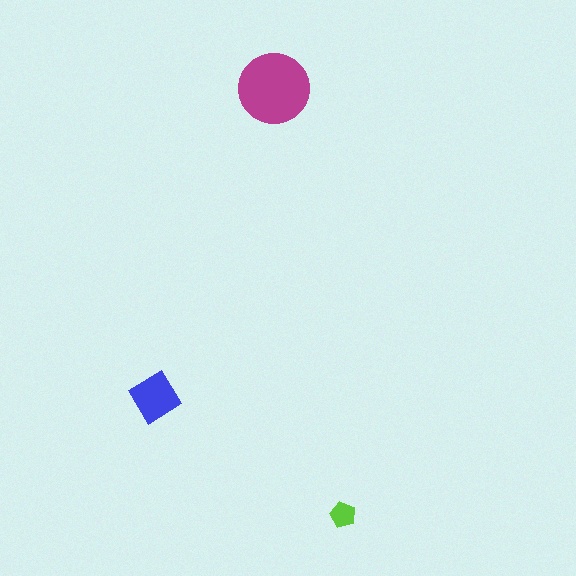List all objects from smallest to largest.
The lime pentagon, the blue diamond, the magenta circle.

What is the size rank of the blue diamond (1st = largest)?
2nd.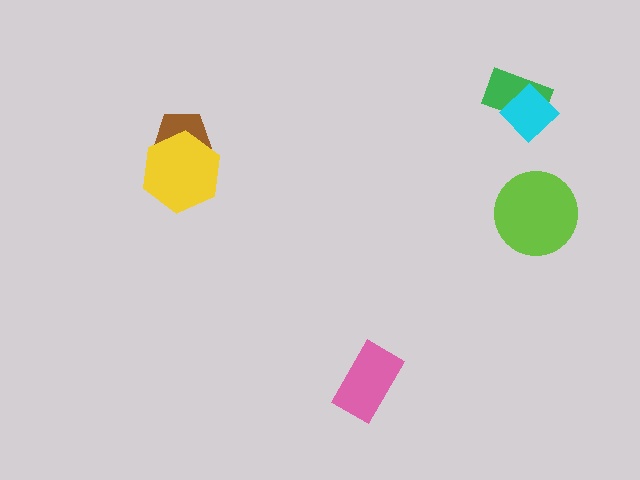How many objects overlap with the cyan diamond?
1 object overlaps with the cyan diamond.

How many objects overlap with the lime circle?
0 objects overlap with the lime circle.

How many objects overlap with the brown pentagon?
1 object overlaps with the brown pentagon.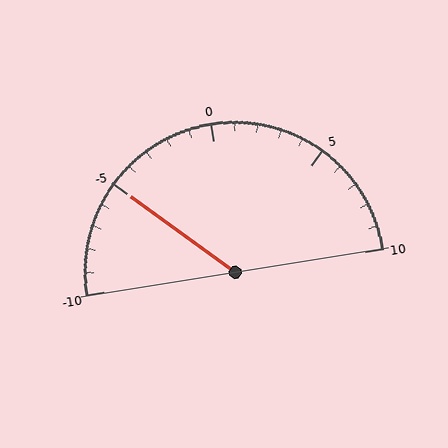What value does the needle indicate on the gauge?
The needle indicates approximately -5.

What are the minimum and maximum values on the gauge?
The gauge ranges from -10 to 10.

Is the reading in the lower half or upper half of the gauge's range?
The reading is in the lower half of the range (-10 to 10).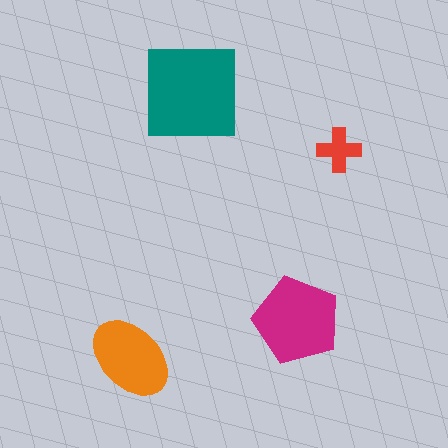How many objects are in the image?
There are 4 objects in the image.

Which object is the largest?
The teal square.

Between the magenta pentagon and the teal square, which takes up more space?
The teal square.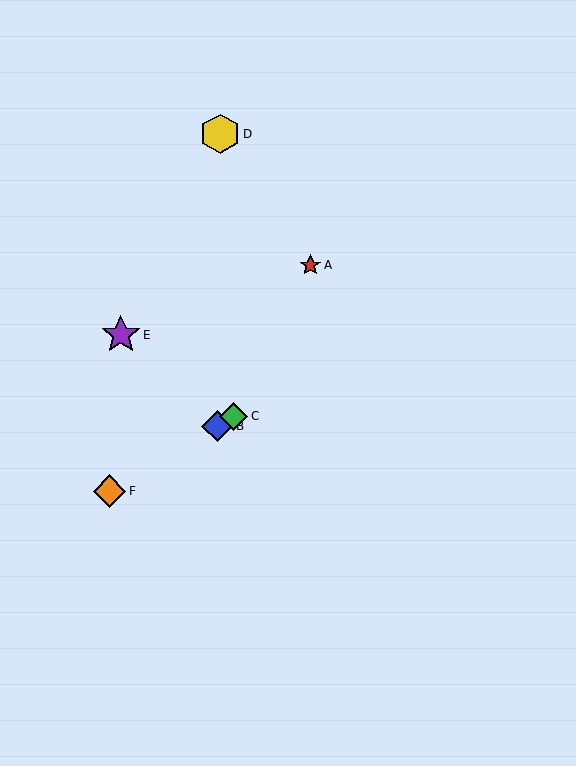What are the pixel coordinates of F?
Object F is at (109, 491).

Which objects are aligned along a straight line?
Objects B, C, F are aligned along a straight line.